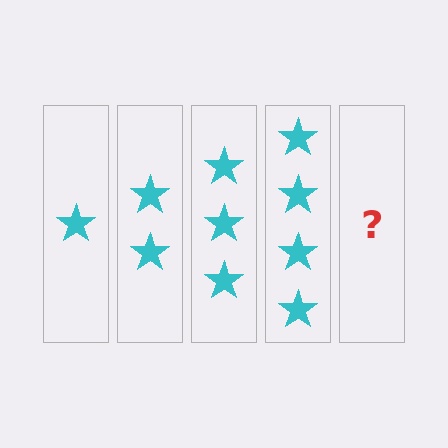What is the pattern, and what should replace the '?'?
The pattern is that each step adds one more star. The '?' should be 5 stars.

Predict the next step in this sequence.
The next step is 5 stars.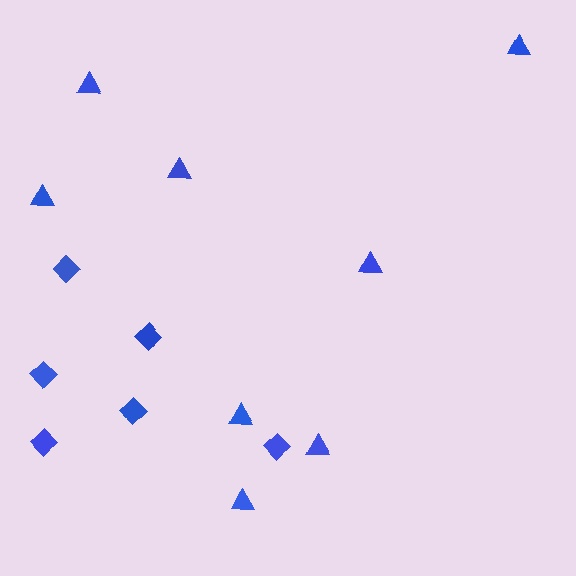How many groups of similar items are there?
There are 2 groups: one group of triangles (8) and one group of diamonds (6).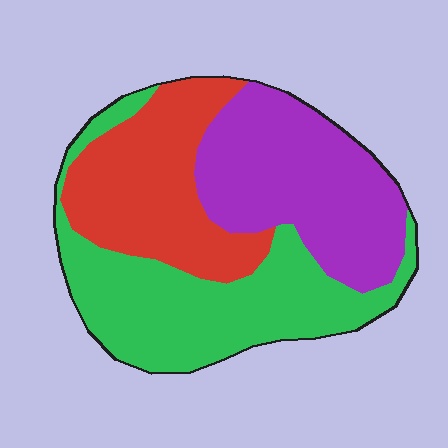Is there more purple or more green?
Green.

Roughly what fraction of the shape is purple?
Purple takes up about one third (1/3) of the shape.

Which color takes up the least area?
Red, at roughly 30%.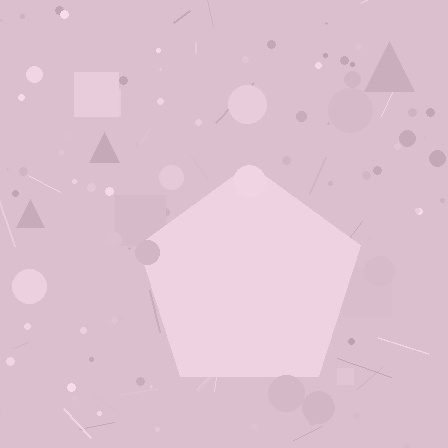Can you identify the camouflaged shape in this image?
The camouflaged shape is a pentagon.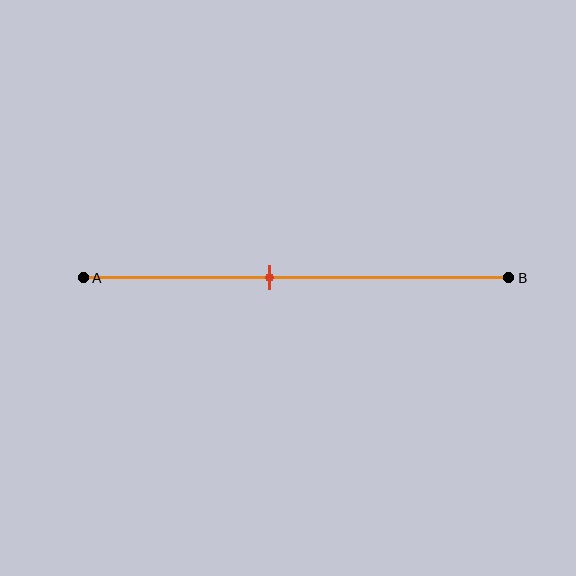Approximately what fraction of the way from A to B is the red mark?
The red mark is approximately 45% of the way from A to B.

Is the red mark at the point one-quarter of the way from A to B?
No, the mark is at about 45% from A, not at the 25% one-quarter point.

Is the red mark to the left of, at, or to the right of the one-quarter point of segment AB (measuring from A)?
The red mark is to the right of the one-quarter point of segment AB.